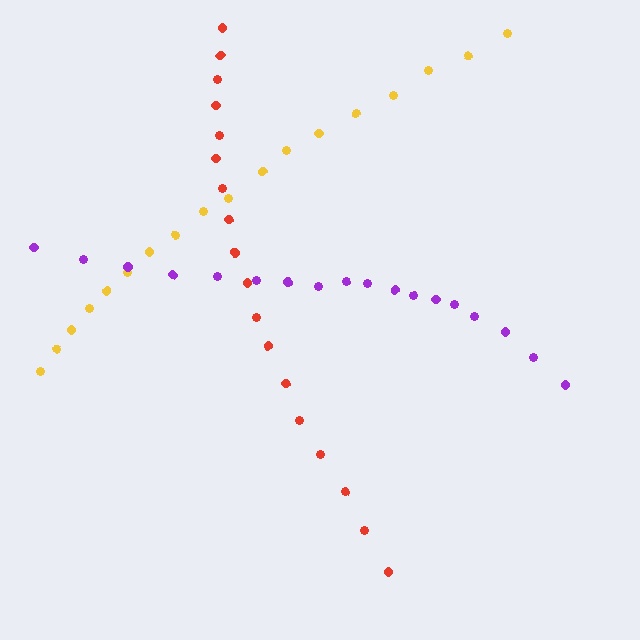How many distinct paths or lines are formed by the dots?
There are 3 distinct paths.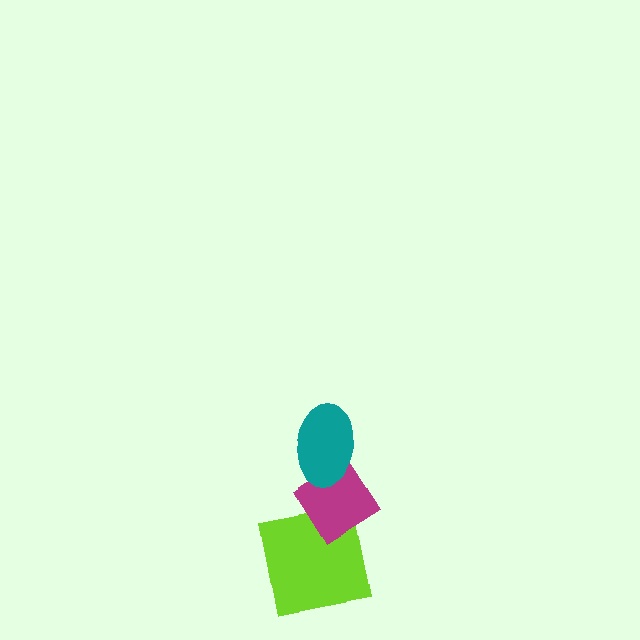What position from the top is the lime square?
The lime square is 3rd from the top.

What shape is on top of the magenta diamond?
The teal ellipse is on top of the magenta diamond.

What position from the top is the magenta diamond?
The magenta diamond is 2nd from the top.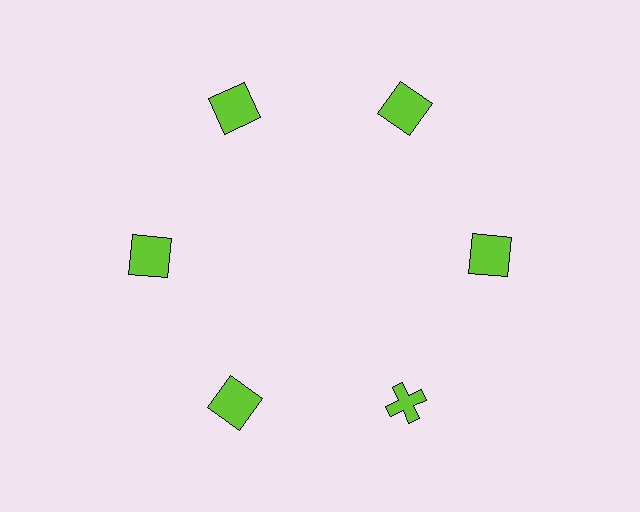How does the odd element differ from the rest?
It has a different shape: cross instead of square.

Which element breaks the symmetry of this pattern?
The lime cross at roughly the 5 o'clock position breaks the symmetry. All other shapes are lime squares.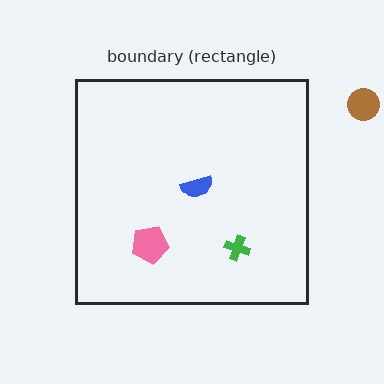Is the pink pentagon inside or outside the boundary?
Inside.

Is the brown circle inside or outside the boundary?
Outside.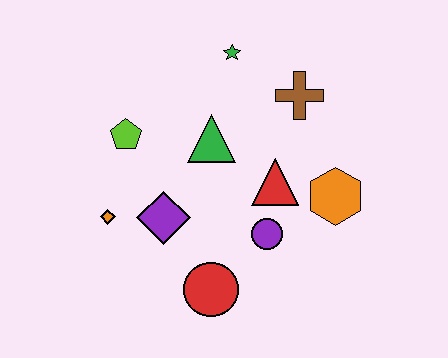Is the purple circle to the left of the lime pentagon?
No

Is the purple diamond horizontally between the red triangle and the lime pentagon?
Yes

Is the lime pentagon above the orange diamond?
Yes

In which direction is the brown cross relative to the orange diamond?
The brown cross is to the right of the orange diamond.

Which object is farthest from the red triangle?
The orange diamond is farthest from the red triangle.